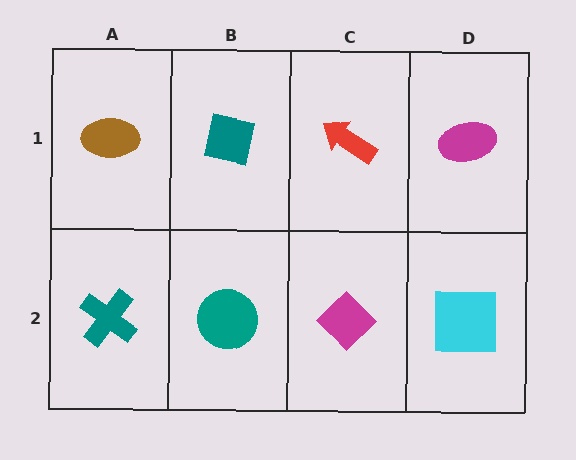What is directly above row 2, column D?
A magenta ellipse.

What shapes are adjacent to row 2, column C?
A red arrow (row 1, column C), a teal circle (row 2, column B), a cyan square (row 2, column D).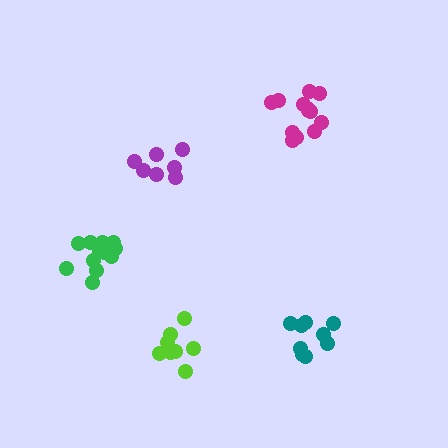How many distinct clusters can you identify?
There are 5 distinct clusters.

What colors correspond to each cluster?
The clusters are colored: purple, lime, magenta, teal, green.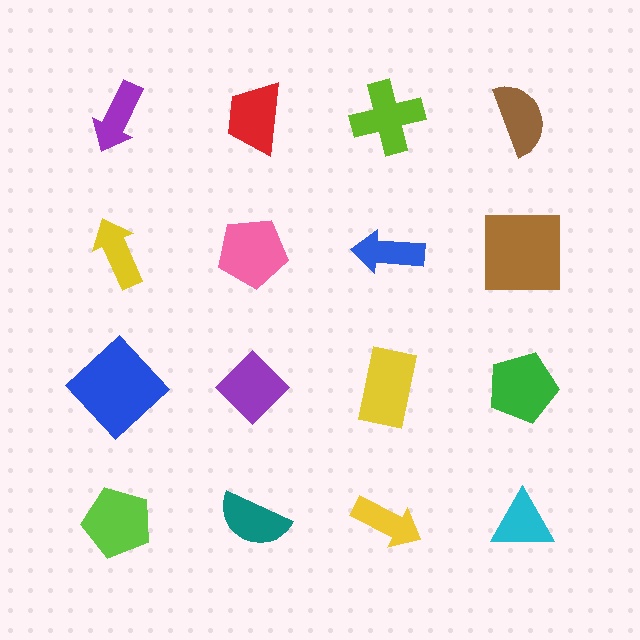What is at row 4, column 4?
A cyan triangle.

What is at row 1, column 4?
A brown semicircle.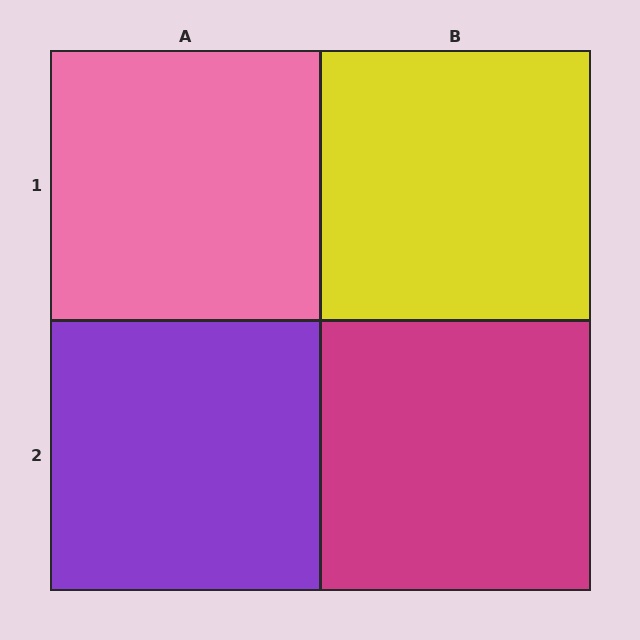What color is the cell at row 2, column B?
Magenta.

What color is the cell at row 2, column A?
Purple.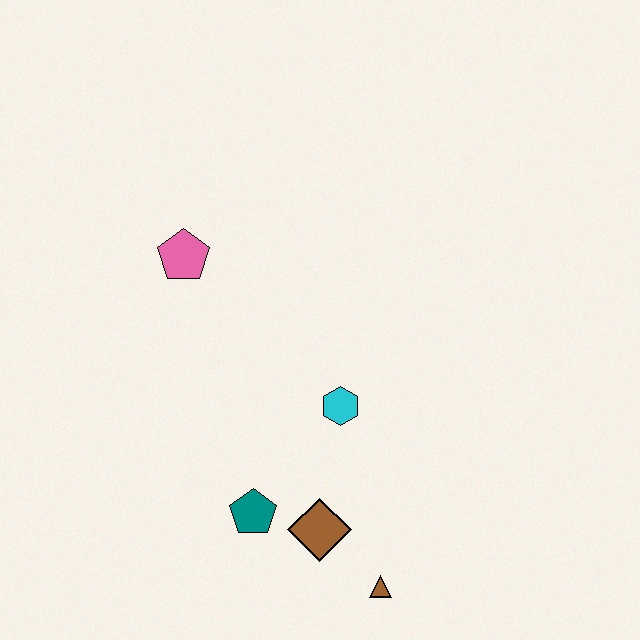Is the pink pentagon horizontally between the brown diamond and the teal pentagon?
No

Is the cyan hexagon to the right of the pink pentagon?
Yes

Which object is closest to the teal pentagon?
The brown diamond is closest to the teal pentagon.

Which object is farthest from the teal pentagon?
The pink pentagon is farthest from the teal pentagon.